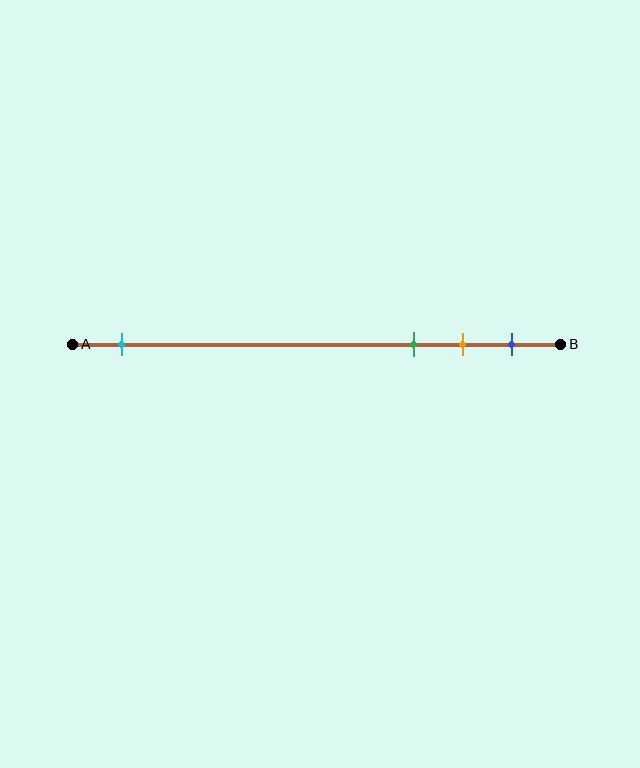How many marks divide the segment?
There are 4 marks dividing the segment.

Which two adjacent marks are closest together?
The orange and blue marks are the closest adjacent pair.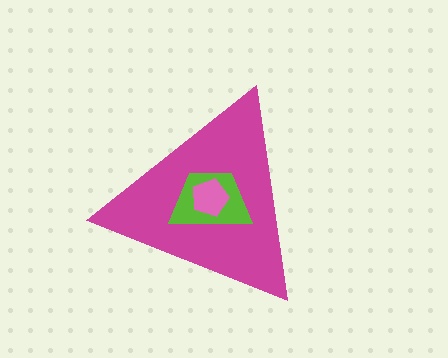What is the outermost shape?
The magenta triangle.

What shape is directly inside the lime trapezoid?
The pink pentagon.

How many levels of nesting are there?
3.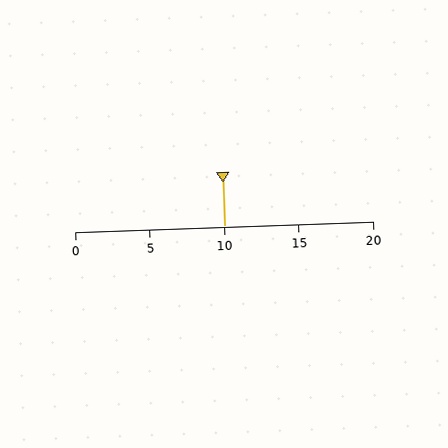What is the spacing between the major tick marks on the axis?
The major ticks are spaced 5 apart.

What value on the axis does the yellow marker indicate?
The marker indicates approximately 10.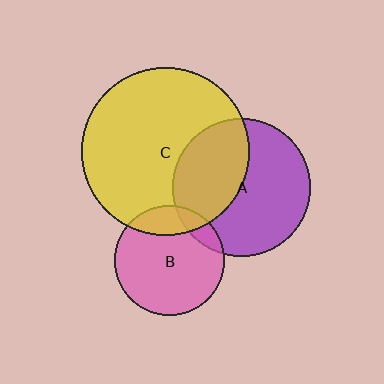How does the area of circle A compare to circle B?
Approximately 1.6 times.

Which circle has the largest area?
Circle C (yellow).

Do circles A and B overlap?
Yes.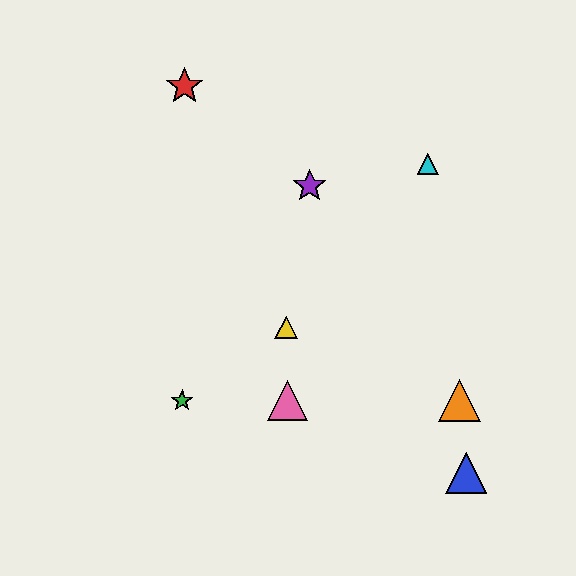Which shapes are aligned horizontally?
The green star, the orange triangle, the pink triangle are aligned horizontally.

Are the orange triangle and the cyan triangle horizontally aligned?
No, the orange triangle is at y≈401 and the cyan triangle is at y≈164.